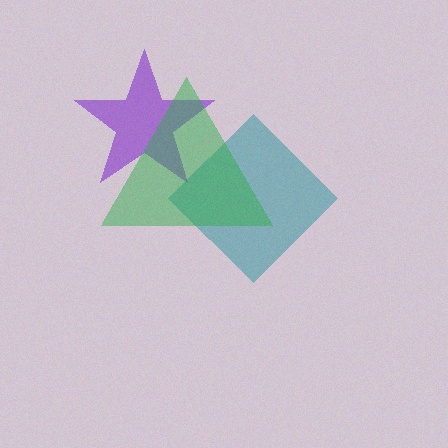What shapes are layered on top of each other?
The layered shapes are: a purple star, a teal diamond, a green triangle.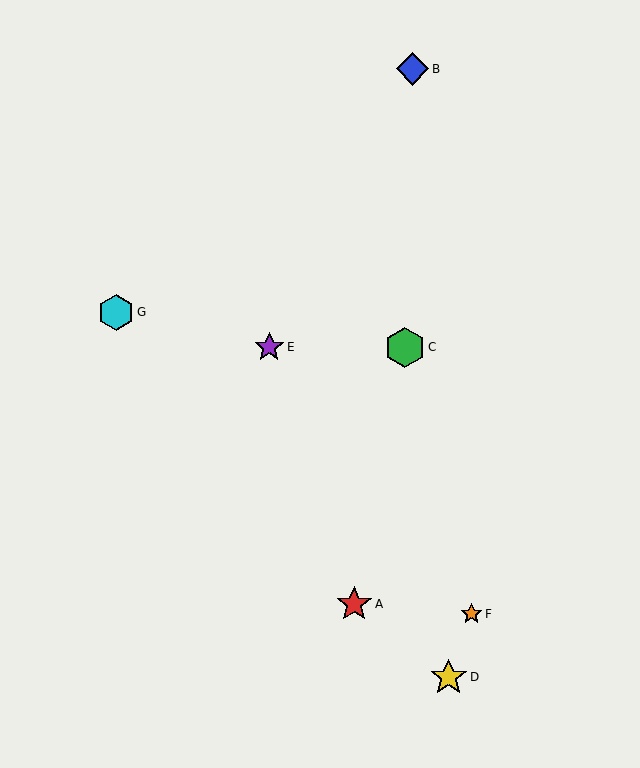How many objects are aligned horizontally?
2 objects (C, E) are aligned horizontally.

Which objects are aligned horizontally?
Objects C, E are aligned horizontally.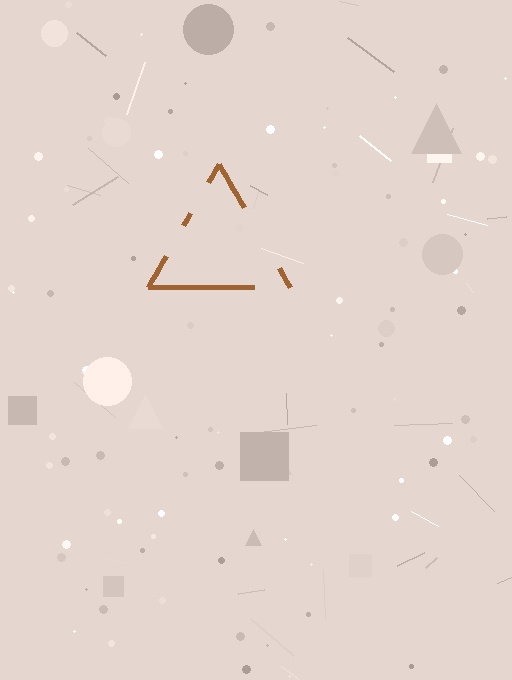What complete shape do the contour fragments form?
The contour fragments form a triangle.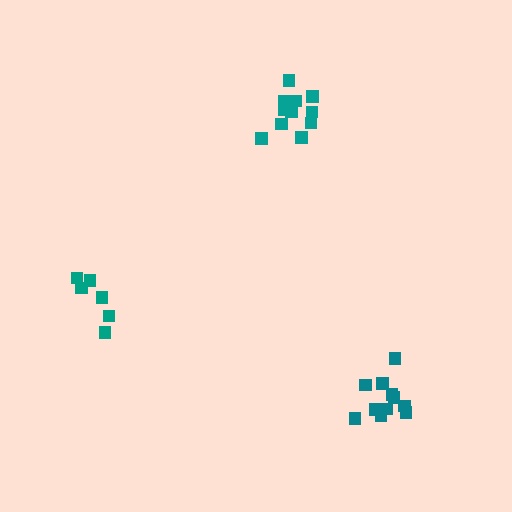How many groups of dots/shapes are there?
There are 3 groups.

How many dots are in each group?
Group 1: 6 dots, Group 2: 11 dots, Group 3: 11 dots (28 total).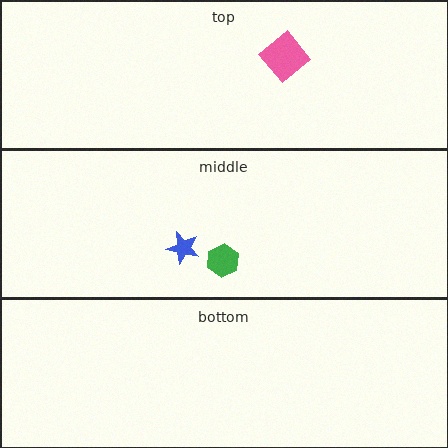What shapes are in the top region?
The pink diamond.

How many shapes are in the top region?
1.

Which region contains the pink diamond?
The top region.